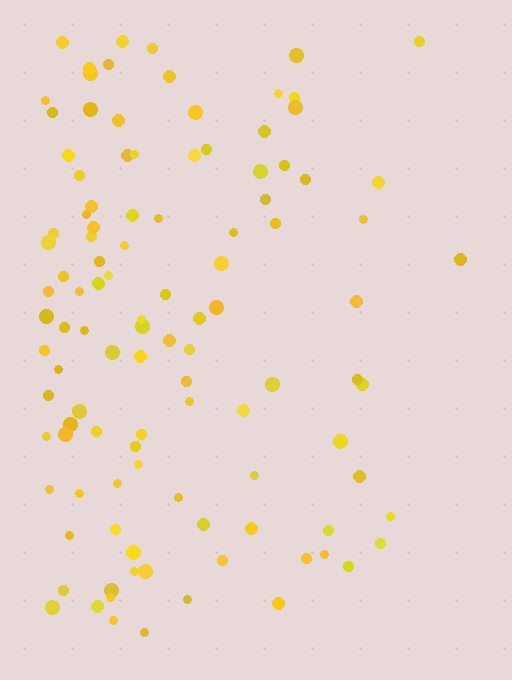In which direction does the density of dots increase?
From right to left, with the left side densest.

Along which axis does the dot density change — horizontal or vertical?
Horizontal.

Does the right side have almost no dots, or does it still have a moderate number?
Still a moderate number, just noticeably fewer than the left.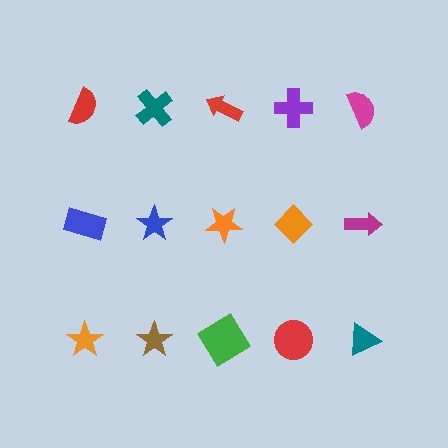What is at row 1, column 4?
A purple cross.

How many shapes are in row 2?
5 shapes.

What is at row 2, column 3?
An orange star.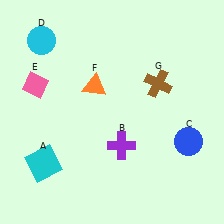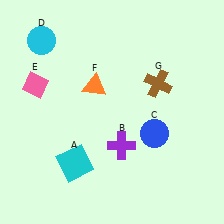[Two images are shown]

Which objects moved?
The objects that moved are: the cyan square (A), the blue circle (C).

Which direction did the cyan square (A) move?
The cyan square (A) moved right.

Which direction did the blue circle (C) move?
The blue circle (C) moved left.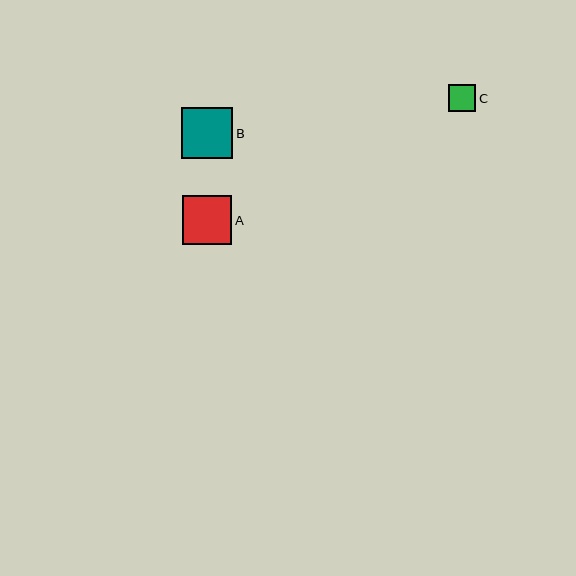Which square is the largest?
Square B is the largest with a size of approximately 51 pixels.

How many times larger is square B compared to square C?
Square B is approximately 1.9 times the size of square C.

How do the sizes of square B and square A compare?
Square B and square A are approximately the same size.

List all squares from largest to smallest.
From largest to smallest: B, A, C.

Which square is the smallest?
Square C is the smallest with a size of approximately 27 pixels.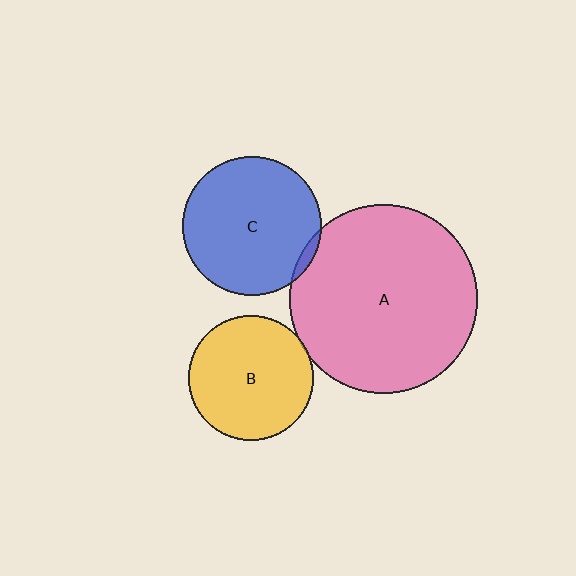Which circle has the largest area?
Circle A (pink).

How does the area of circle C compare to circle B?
Approximately 1.2 times.